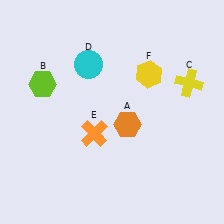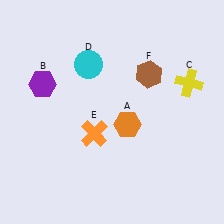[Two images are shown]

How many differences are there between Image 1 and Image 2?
There are 2 differences between the two images.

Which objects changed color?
B changed from lime to purple. F changed from yellow to brown.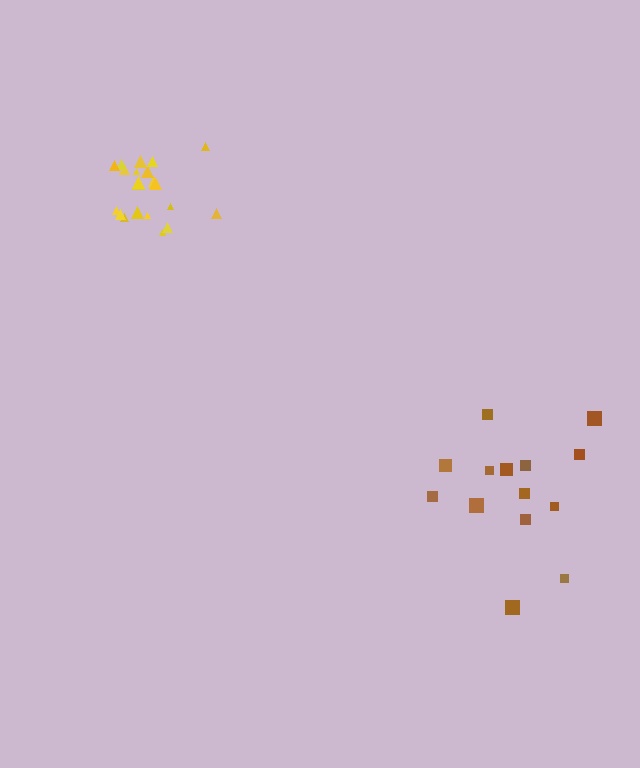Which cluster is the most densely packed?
Yellow.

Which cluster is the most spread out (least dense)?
Brown.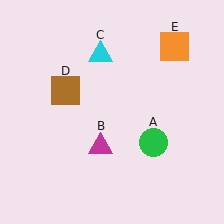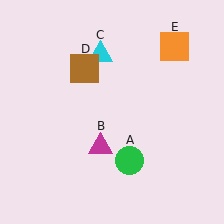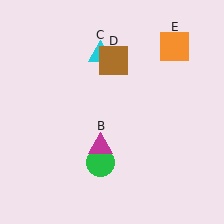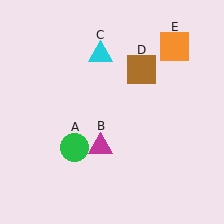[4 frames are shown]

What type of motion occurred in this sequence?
The green circle (object A), brown square (object D) rotated clockwise around the center of the scene.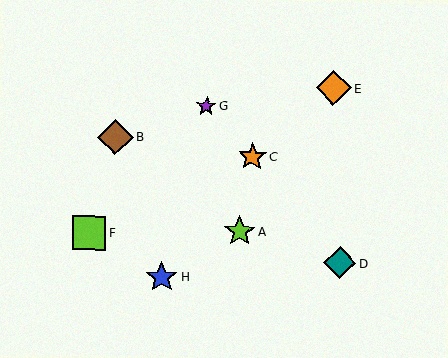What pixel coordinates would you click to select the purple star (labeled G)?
Click at (206, 106) to select the purple star G.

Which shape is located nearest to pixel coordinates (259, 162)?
The orange star (labeled C) at (252, 157) is nearest to that location.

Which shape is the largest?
The brown diamond (labeled B) is the largest.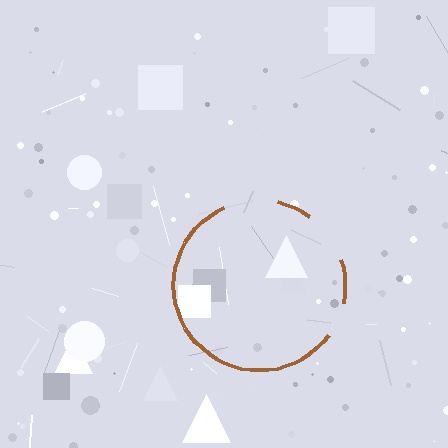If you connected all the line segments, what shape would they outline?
They would outline a circle.